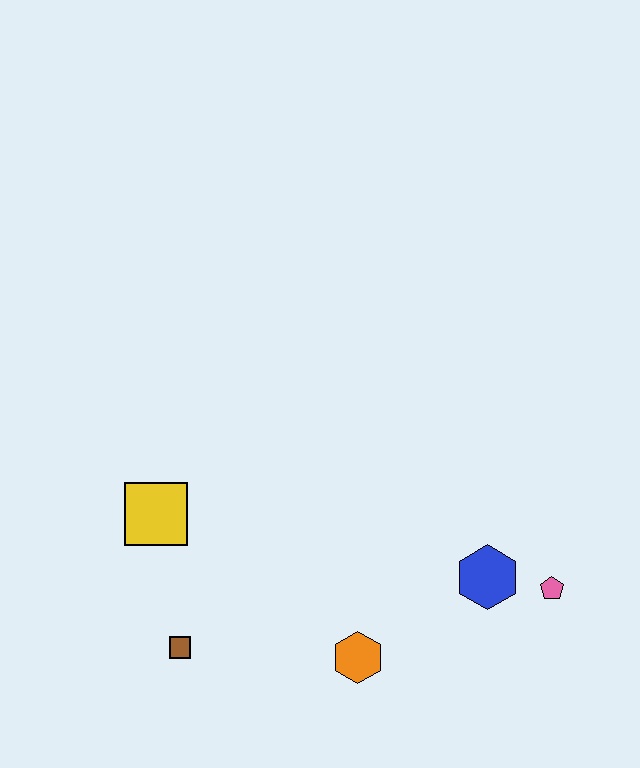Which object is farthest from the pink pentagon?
The yellow square is farthest from the pink pentagon.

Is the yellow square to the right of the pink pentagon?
No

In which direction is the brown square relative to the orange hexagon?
The brown square is to the left of the orange hexagon.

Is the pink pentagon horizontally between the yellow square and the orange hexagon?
No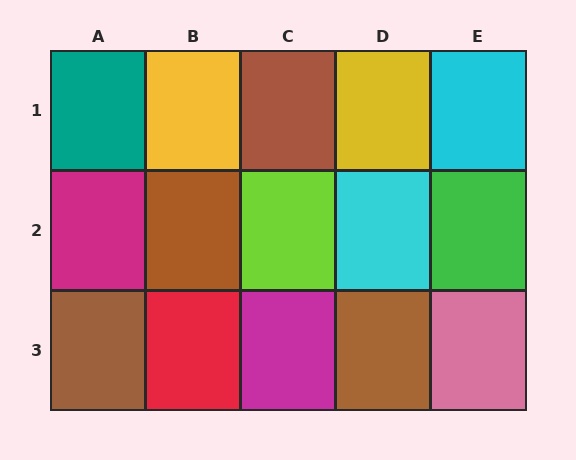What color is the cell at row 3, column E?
Pink.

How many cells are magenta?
2 cells are magenta.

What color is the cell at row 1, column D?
Yellow.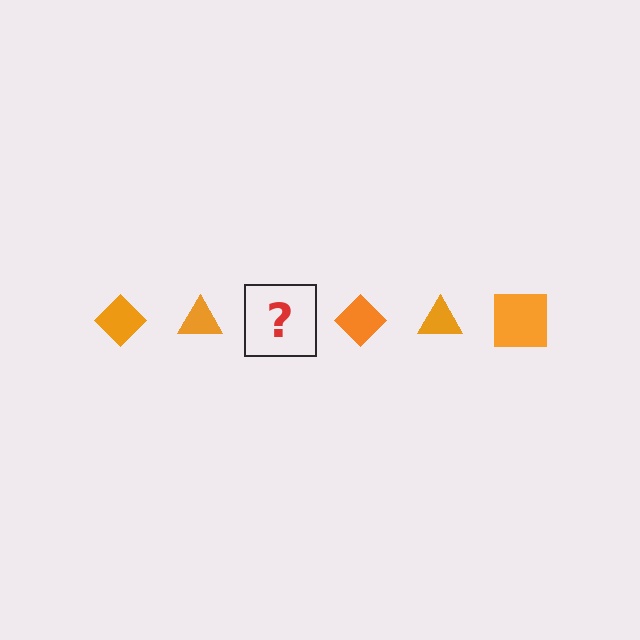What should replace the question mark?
The question mark should be replaced with an orange square.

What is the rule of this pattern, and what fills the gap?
The rule is that the pattern cycles through diamond, triangle, square shapes in orange. The gap should be filled with an orange square.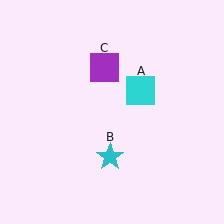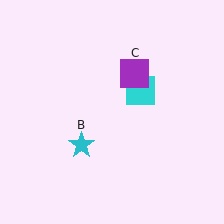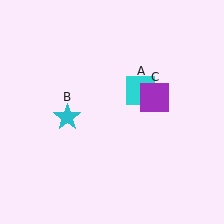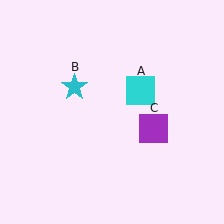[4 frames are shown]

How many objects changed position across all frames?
2 objects changed position: cyan star (object B), purple square (object C).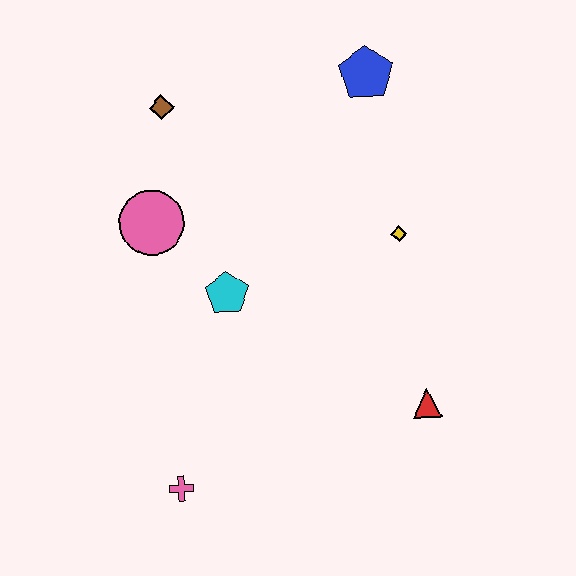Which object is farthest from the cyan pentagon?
The blue pentagon is farthest from the cyan pentagon.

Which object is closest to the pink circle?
The cyan pentagon is closest to the pink circle.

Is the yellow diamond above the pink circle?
No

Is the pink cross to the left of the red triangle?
Yes